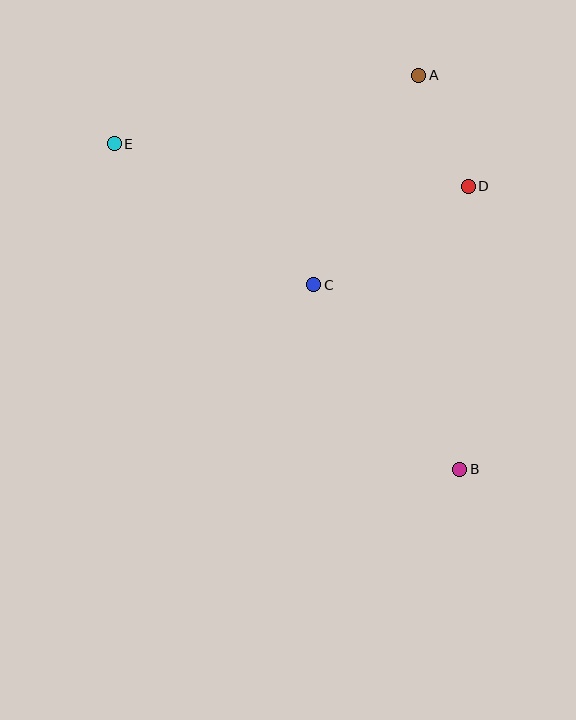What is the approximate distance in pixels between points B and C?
The distance between B and C is approximately 235 pixels.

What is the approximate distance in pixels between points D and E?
The distance between D and E is approximately 357 pixels.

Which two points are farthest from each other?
Points B and E are farthest from each other.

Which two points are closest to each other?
Points A and D are closest to each other.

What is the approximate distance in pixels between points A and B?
The distance between A and B is approximately 396 pixels.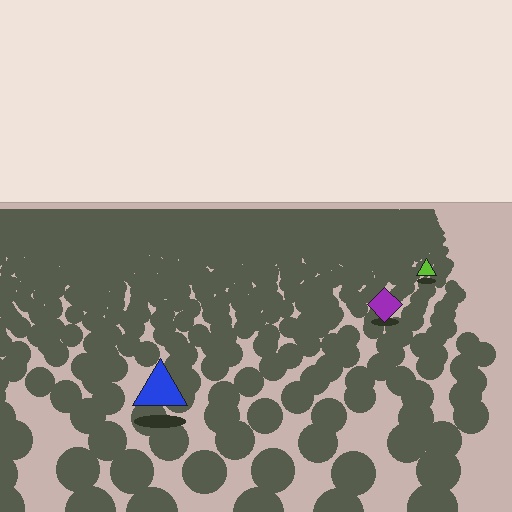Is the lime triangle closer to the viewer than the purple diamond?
No. The purple diamond is closer — you can tell from the texture gradient: the ground texture is coarser near it.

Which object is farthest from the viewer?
The lime triangle is farthest from the viewer. It appears smaller and the ground texture around it is denser.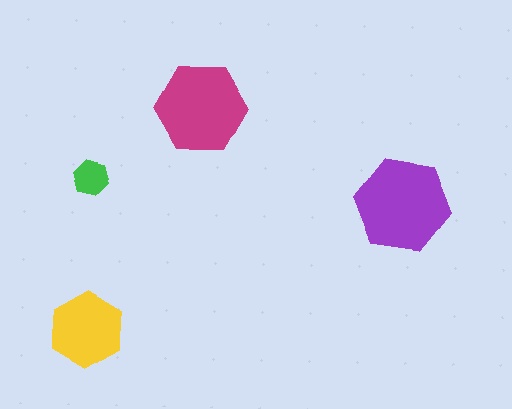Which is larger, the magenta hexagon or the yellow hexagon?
The magenta one.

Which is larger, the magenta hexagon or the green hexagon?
The magenta one.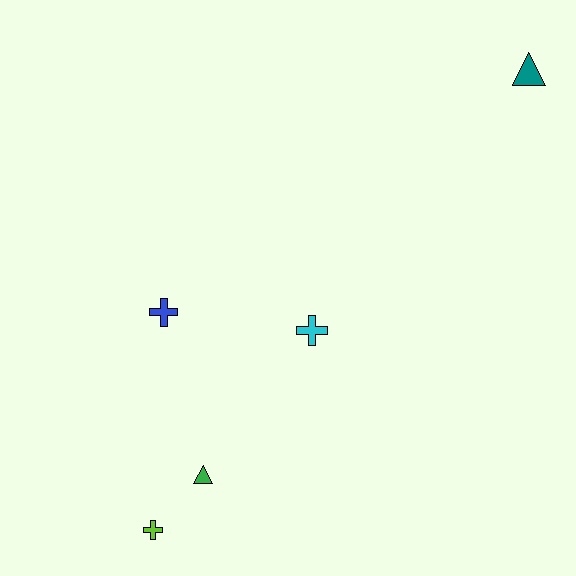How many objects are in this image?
There are 5 objects.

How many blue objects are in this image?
There is 1 blue object.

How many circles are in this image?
There are no circles.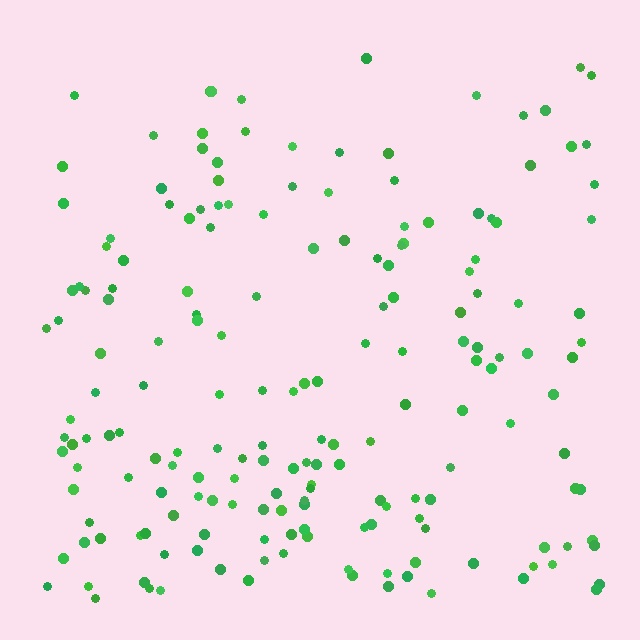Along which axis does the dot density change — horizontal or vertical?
Vertical.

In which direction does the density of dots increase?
From top to bottom, with the bottom side densest.